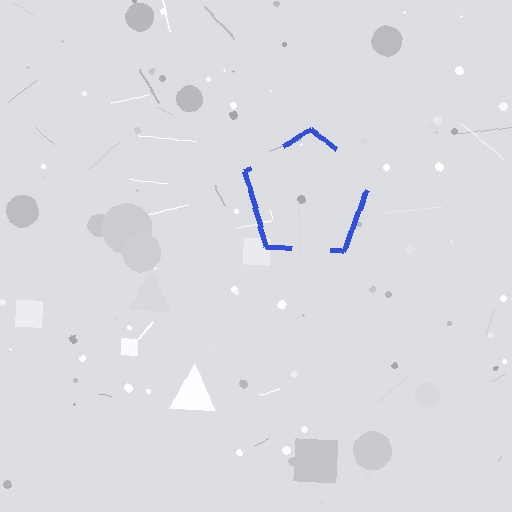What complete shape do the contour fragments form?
The contour fragments form a pentagon.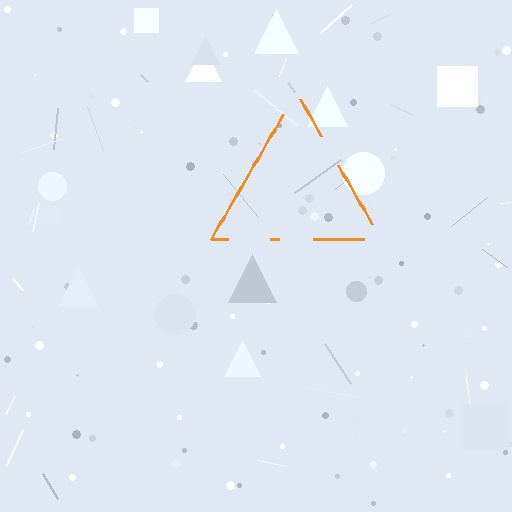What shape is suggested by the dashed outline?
The dashed outline suggests a triangle.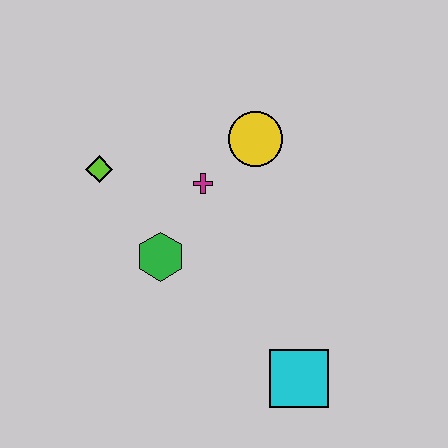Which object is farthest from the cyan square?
The lime diamond is farthest from the cyan square.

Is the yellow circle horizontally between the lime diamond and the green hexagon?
No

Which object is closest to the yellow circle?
The magenta cross is closest to the yellow circle.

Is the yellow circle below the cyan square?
No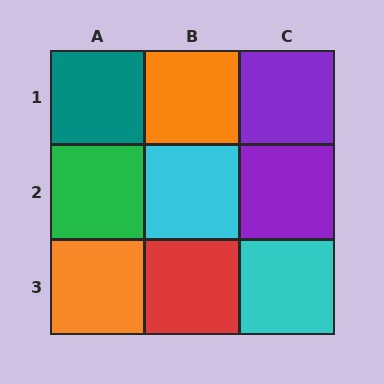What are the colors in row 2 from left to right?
Green, cyan, purple.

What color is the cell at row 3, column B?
Red.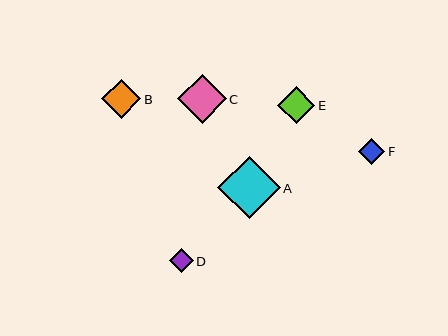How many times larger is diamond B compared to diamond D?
Diamond B is approximately 1.6 times the size of diamond D.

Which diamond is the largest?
Diamond A is the largest with a size of approximately 62 pixels.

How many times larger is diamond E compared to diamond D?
Diamond E is approximately 1.5 times the size of diamond D.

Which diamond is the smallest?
Diamond D is the smallest with a size of approximately 24 pixels.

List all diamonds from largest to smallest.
From largest to smallest: A, C, B, E, F, D.